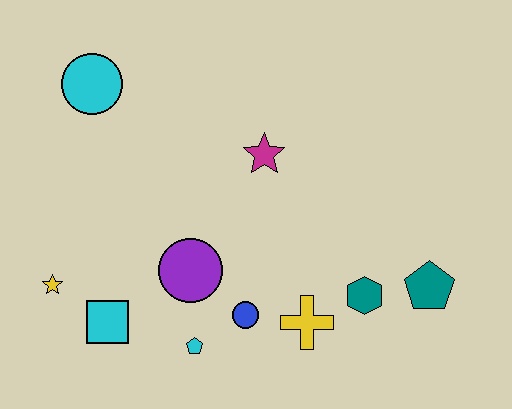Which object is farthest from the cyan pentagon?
The cyan circle is farthest from the cyan pentagon.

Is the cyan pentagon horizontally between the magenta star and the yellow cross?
No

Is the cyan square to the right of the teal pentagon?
No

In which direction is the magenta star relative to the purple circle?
The magenta star is above the purple circle.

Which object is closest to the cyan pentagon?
The blue circle is closest to the cyan pentagon.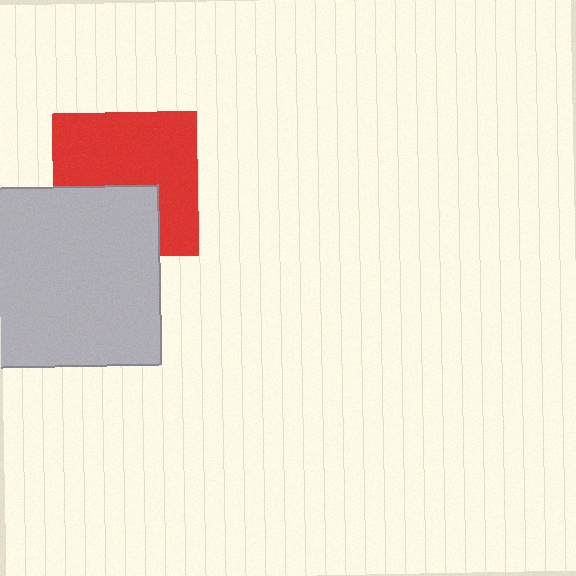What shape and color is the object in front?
The object in front is a light gray square.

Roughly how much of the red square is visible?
About half of it is visible (roughly 63%).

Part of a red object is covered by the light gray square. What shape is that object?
It is a square.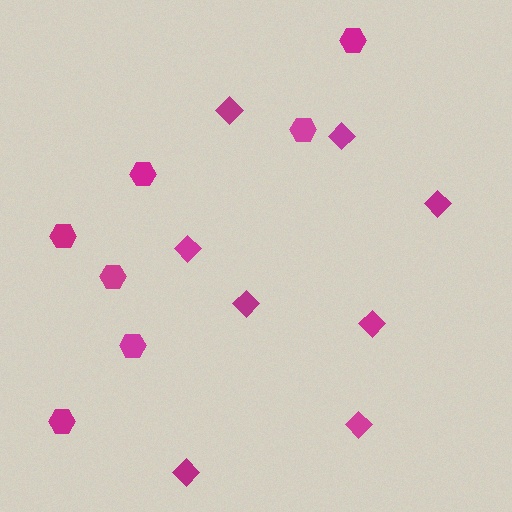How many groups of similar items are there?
There are 2 groups: one group of hexagons (7) and one group of diamonds (8).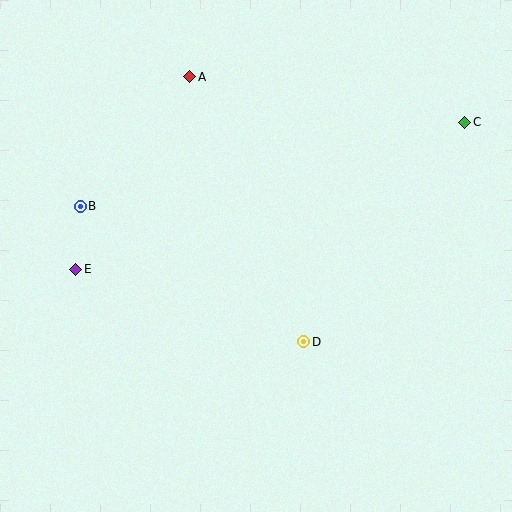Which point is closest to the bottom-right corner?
Point D is closest to the bottom-right corner.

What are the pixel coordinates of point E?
Point E is at (76, 269).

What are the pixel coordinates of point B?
Point B is at (80, 206).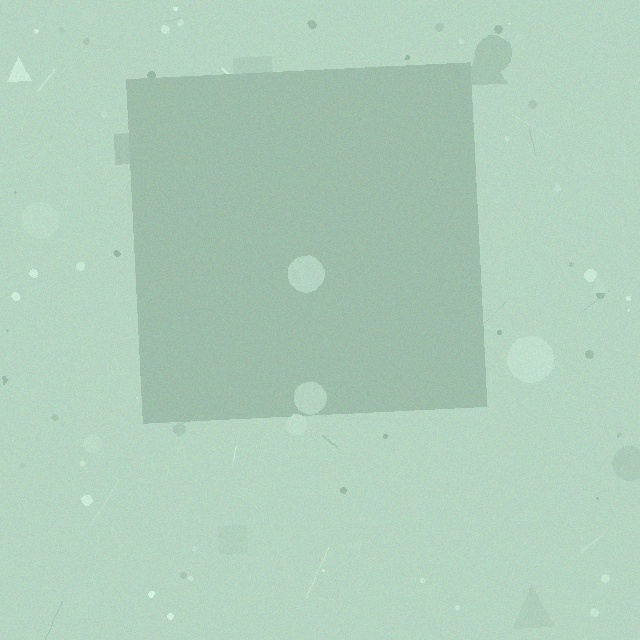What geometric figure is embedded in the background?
A square is embedded in the background.